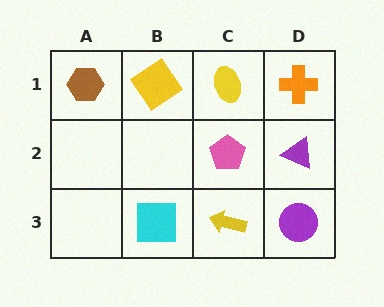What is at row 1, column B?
A yellow diamond.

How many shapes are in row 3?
3 shapes.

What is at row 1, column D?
An orange cross.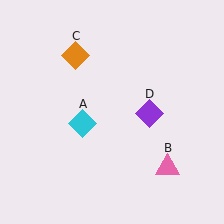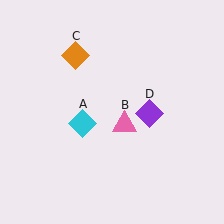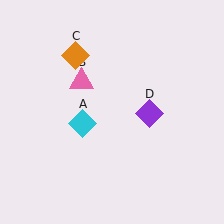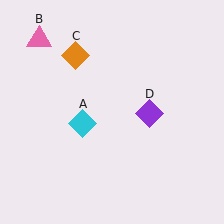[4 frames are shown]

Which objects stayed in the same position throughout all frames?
Cyan diamond (object A) and orange diamond (object C) and purple diamond (object D) remained stationary.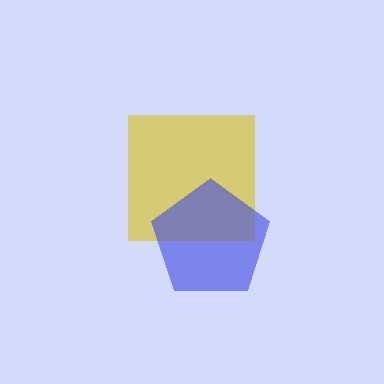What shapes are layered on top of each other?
The layered shapes are: a yellow square, a blue pentagon.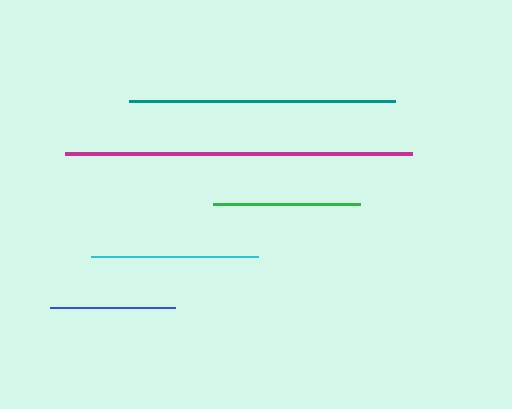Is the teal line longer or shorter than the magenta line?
The magenta line is longer than the teal line.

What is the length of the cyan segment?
The cyan segment is approximately 167 pixels long.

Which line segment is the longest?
The magenta line is the longest at approximately 347 pixels.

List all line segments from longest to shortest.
From longest to shortest: magenta, teal, cyan, green, blue.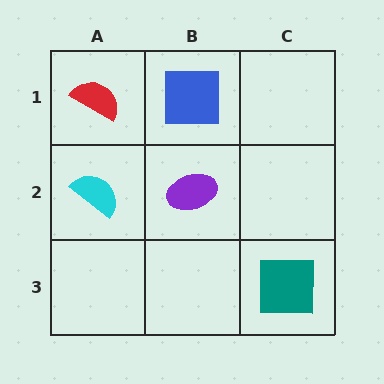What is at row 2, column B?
A purple ellipse.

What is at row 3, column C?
A teal square.